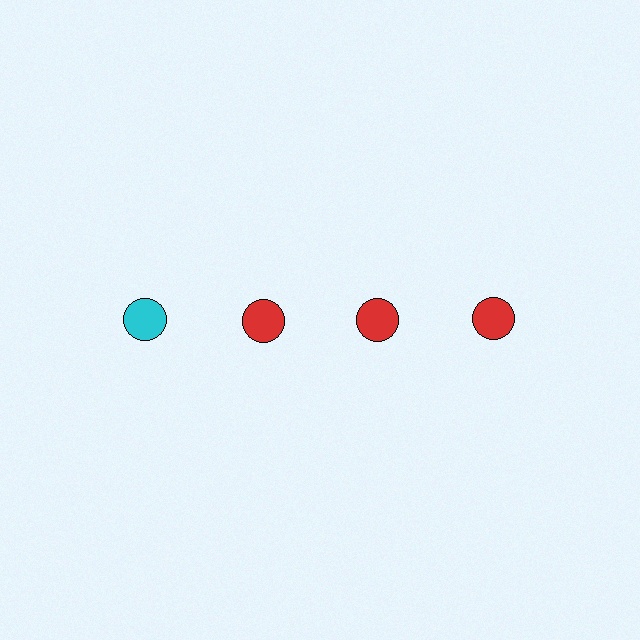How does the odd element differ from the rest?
It has a different color: cyan instead of red.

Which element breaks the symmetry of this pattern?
The cyan circle in the top row, leftmost column breaks the symmetry. All other shapes are red circles.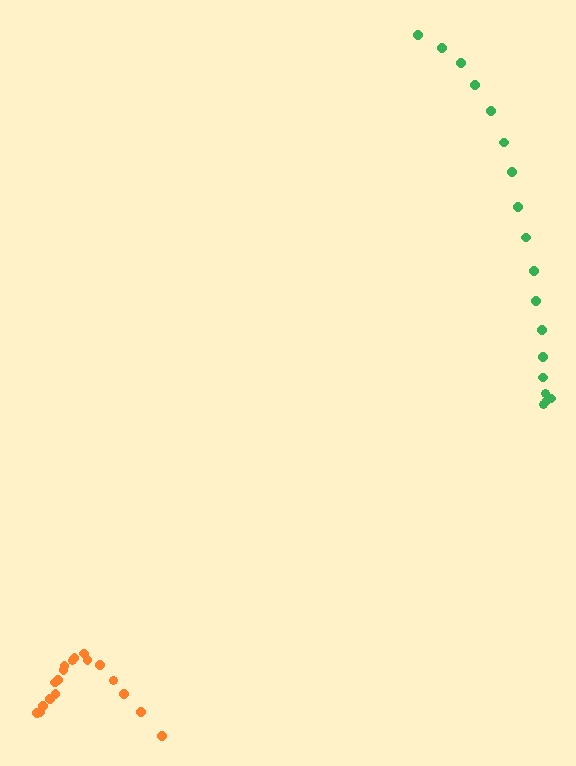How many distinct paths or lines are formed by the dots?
There are 2 distinct paths.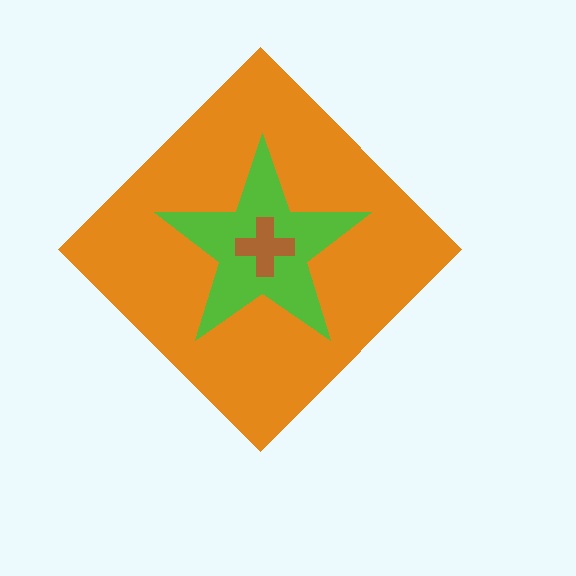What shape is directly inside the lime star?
The brown cross.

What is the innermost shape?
The brown cross.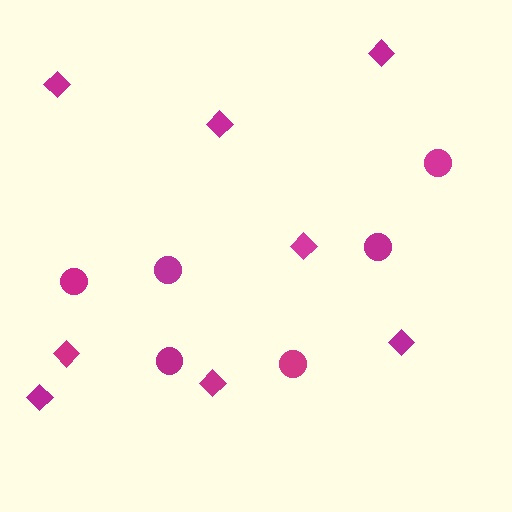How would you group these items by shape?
There are 2 groups: one group of circles (6) and one group of diamonds (8).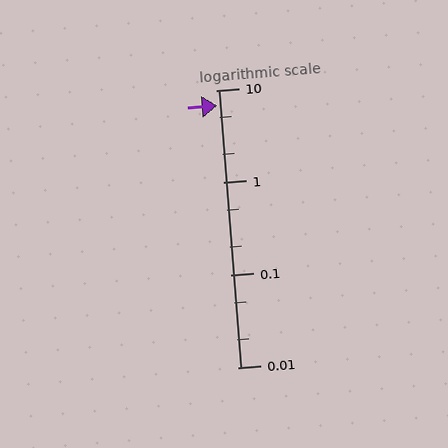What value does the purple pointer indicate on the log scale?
The pointer indicates approximately 6.8.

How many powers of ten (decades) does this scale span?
The scale spans 3 decades, from 0.01 to 10.